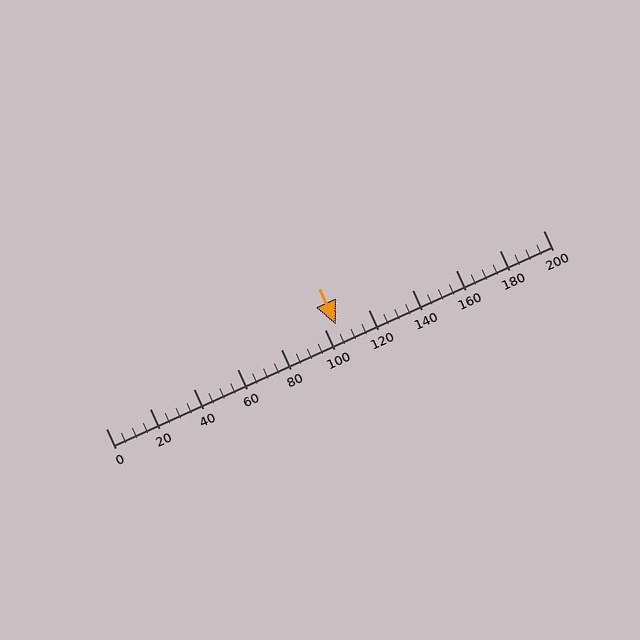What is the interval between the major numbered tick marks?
The major tick marks are spaced 20 units apart.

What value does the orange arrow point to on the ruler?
The orange arrow points to approximately 105.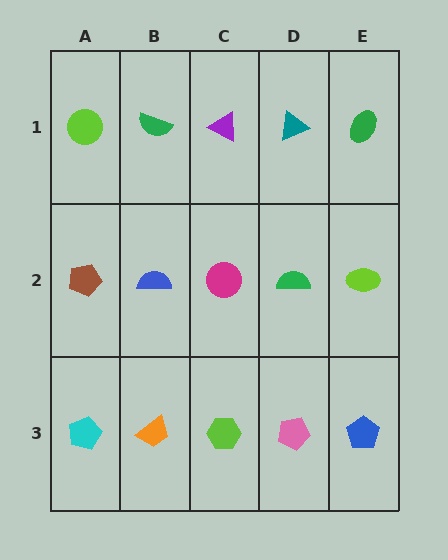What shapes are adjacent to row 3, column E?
A lime ellipse (row 2, column E), a pink pentagon (row 3, column D).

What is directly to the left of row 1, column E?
A teal triangle.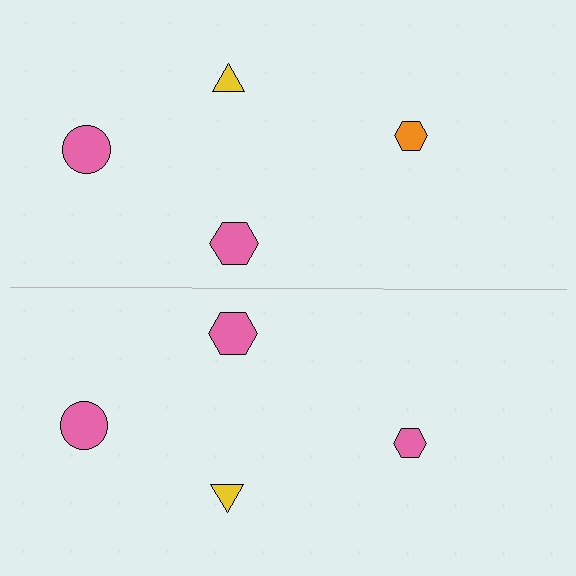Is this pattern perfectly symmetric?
No, the pattern is not perfectly symmetric. The pink hexagon on the bottom side breaks the symmetry — its mirror counterpart is orange.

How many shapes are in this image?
There are 8 shapes in this image.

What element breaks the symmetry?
The pink hexagon on the bottom side breaks the symmetry — its mirror counterpart is orange.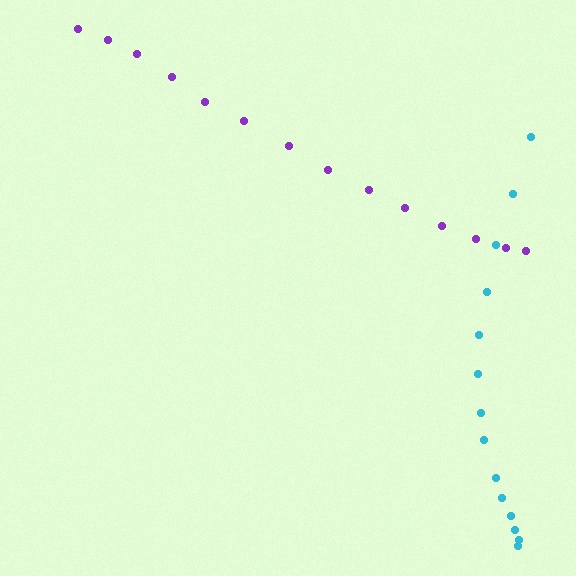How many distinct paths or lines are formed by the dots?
There are 2 distinct paths.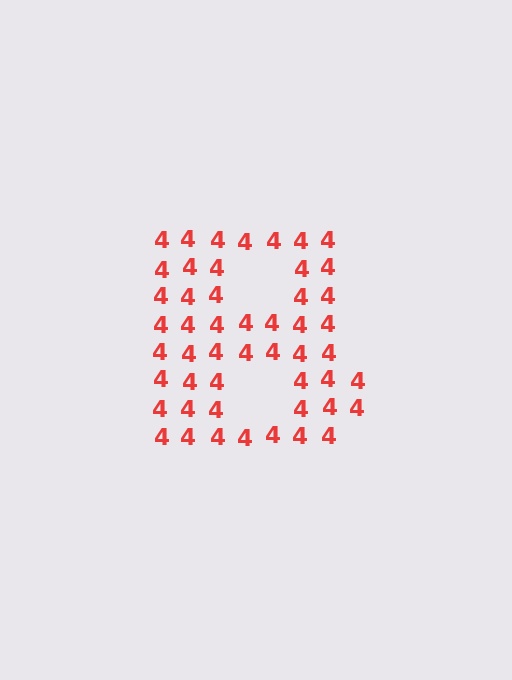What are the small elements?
The small elements are digit 4's.